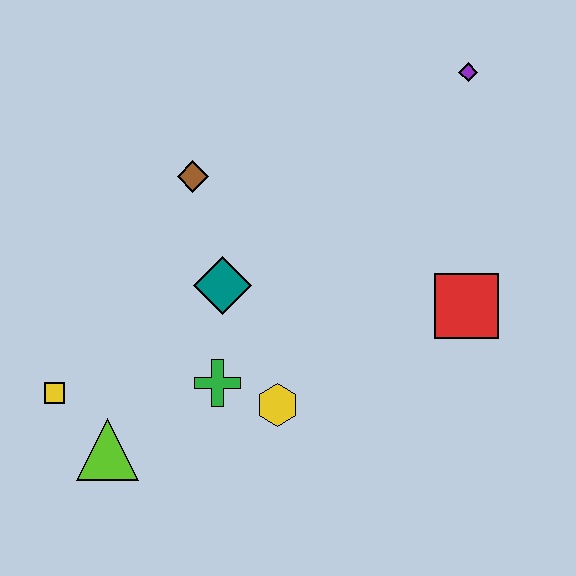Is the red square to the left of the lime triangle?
No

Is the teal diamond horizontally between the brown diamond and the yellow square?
No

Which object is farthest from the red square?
The yellow square is farthest from the red square.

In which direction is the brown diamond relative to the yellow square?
The brown diamond is above the yellow square.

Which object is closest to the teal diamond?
The green cross is closest to the teal diamond.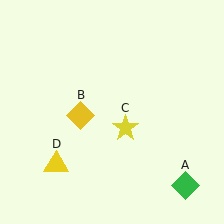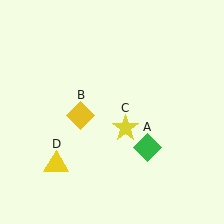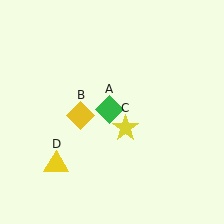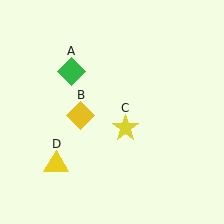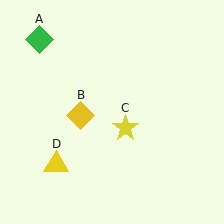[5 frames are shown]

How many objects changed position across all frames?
1 object changed position: green diamond (object A).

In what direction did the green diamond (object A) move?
The green diamond (object A) moved up and to the left.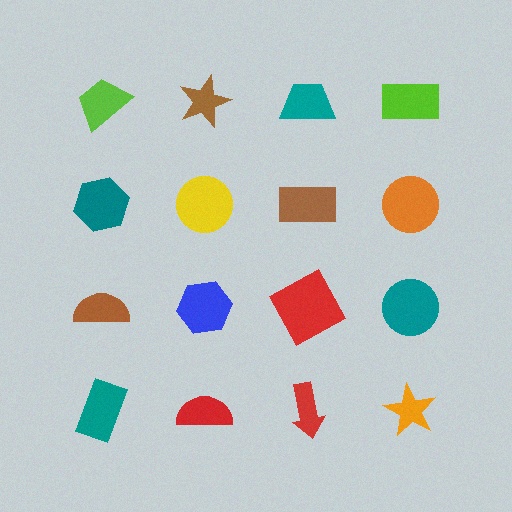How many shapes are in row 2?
4 shapes.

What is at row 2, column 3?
A brown rectangle.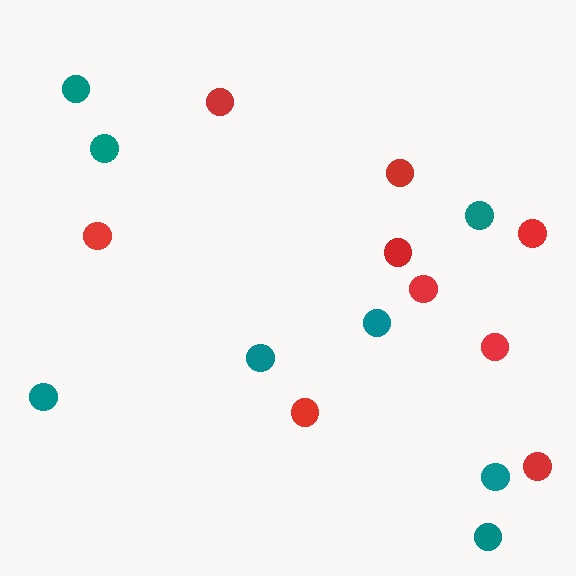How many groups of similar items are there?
There are 2 groups: one group of red circles (9) and one group of teal circles (8).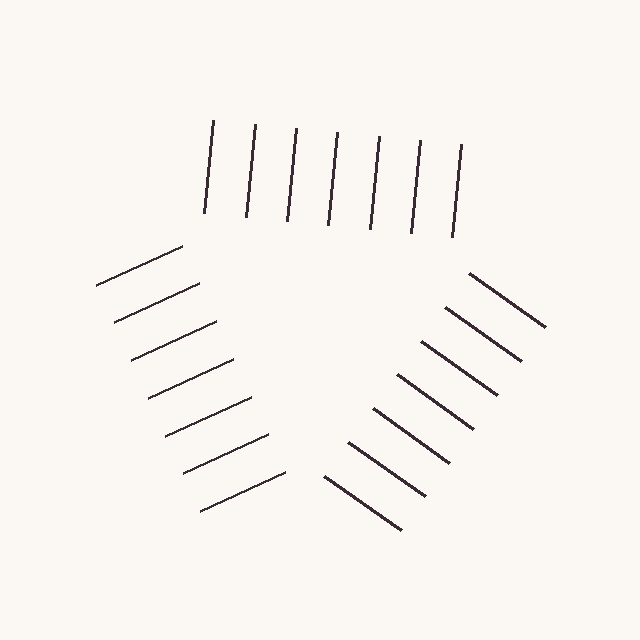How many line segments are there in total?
21 — 7 along each of the 3 edges.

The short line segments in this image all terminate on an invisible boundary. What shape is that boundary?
An illusory triangle — the line segments terminate on its edges but no continuous stroke is drawn.